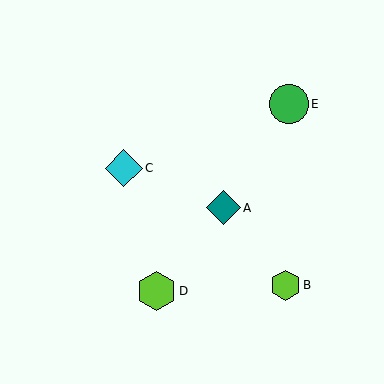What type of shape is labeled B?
Shape B is a lime hexagon.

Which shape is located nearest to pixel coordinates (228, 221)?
The teal diamond (labeled A) at (224, 208) is nearest to that location.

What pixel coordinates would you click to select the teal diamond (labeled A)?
Click at (224, 208) to select the teal diamond A.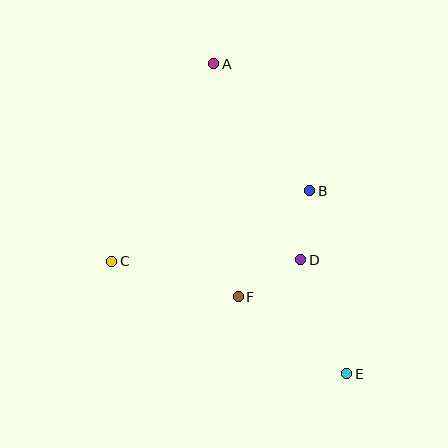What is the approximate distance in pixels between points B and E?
The distance between B and E is approximately 186 pixels.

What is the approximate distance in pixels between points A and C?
The distance between A and C is approximately 222 pixels.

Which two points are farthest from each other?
Points A and E are farthest from each other.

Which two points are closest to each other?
Points B and D are closest to each other.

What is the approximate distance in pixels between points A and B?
The distance between A and B is approximately 159 pixels.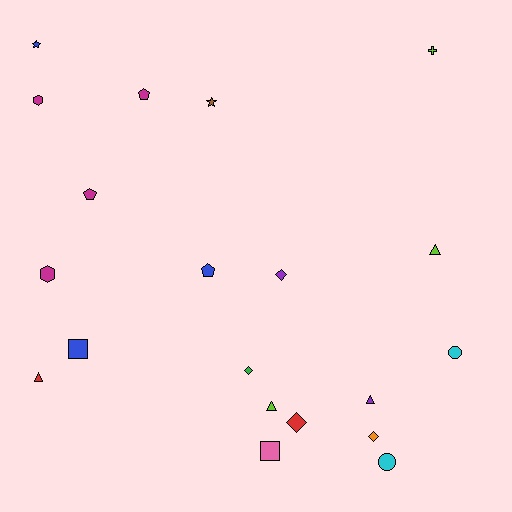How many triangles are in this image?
There are 4 triangles.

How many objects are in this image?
There are 20 objects.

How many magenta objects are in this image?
There are 4 magenta objects.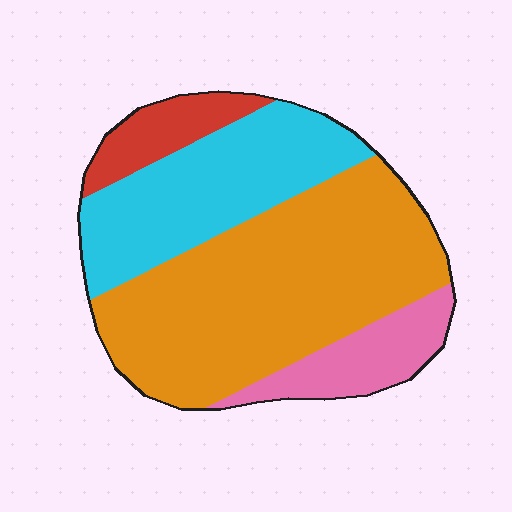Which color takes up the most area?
Orange, at roughly 50%.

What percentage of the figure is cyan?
Cyan covers 28% of the figure.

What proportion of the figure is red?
Red takes up about one tenth (1/10) of the figure.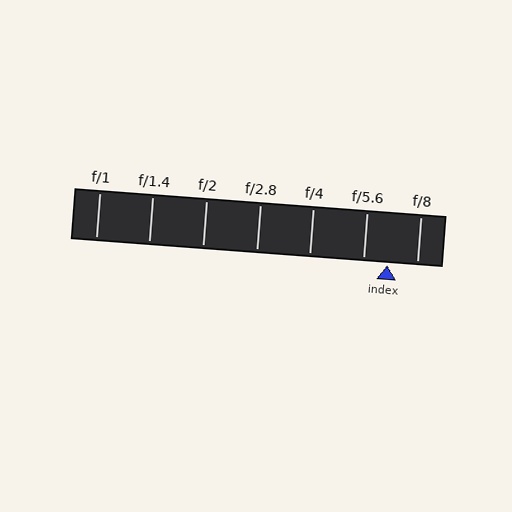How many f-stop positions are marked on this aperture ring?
There are 7 f-stop positions marked.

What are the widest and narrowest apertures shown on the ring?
The widest aperture shown is f/1 and the narrowest is f/8.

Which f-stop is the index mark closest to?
The index mark is closest to f/5.6.